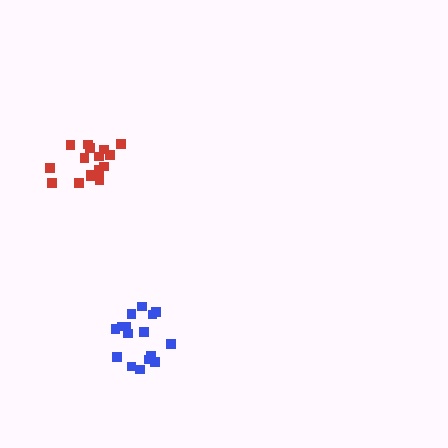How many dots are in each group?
Group 1: 16 dots, Group 2: 17 dots (33 total).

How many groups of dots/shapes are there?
There are 2 groups.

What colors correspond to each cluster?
The clusters are colored: blue, red.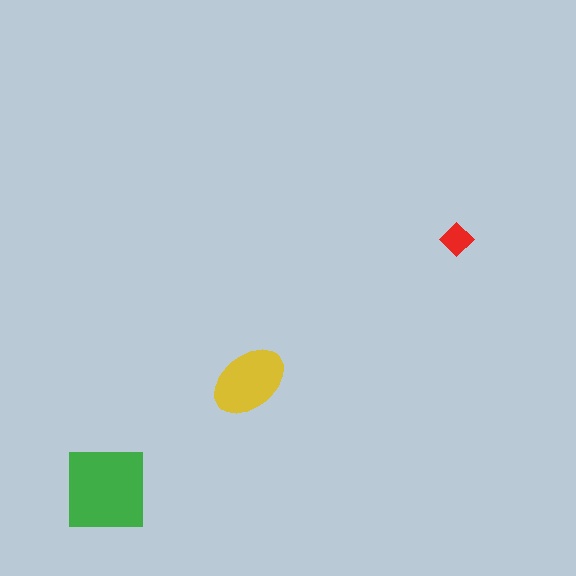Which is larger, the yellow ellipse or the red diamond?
The yellow ellipse.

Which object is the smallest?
The red diamond.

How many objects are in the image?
There are 3 objects in the image.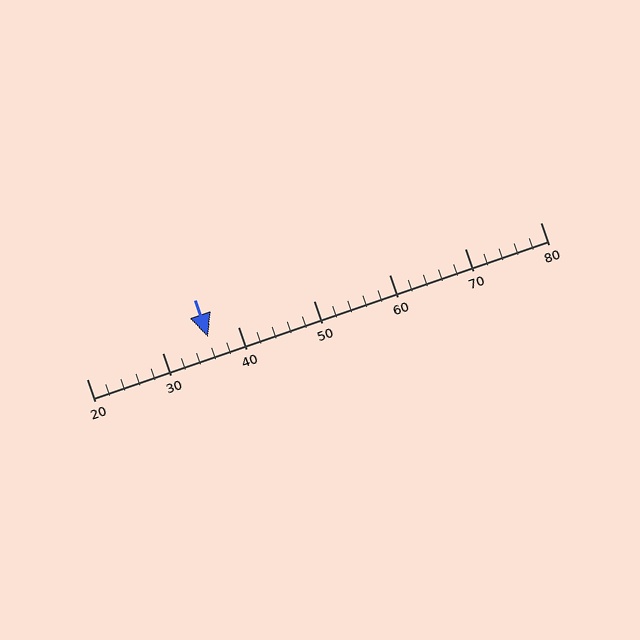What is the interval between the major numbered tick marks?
The major tick marks are spaced 10 units apart.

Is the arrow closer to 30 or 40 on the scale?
The arrow is closer to 40.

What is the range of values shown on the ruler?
The ruler shows values from 20 to 80.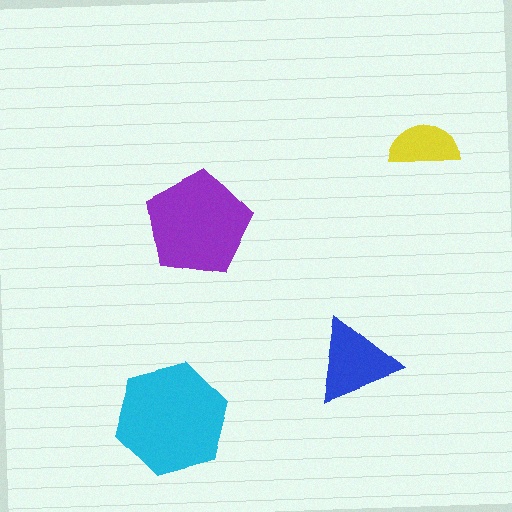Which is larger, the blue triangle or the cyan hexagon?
The cyan hexagon.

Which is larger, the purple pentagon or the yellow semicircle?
The purple pentagon.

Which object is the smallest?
The yellow semicircle.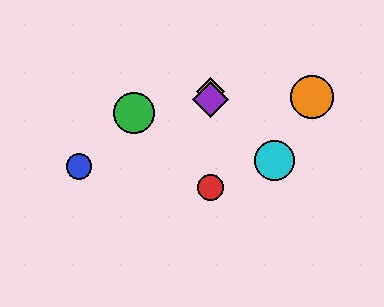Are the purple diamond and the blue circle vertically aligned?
No, the purple diamond is at x≈210 and the blue circle is at x≈79.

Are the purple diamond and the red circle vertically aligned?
Yes, both are at x≈210.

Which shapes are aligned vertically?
The red circle, the yellow diamond, the purple diamond are aligned vertically.